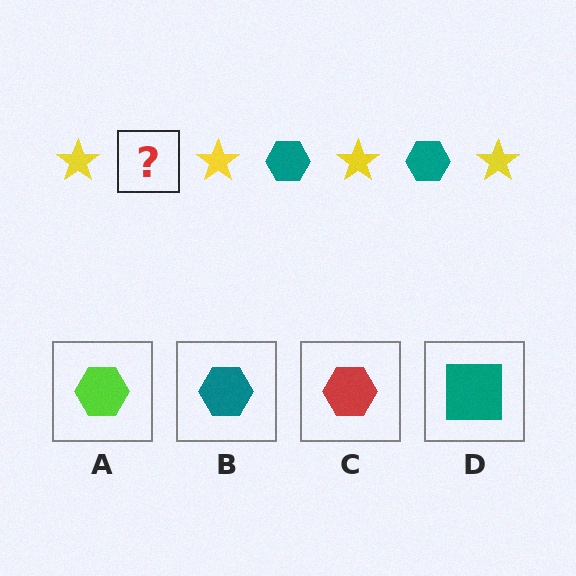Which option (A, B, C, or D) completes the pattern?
B.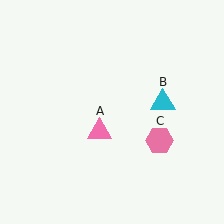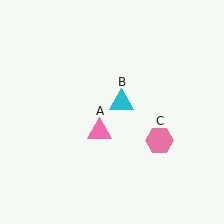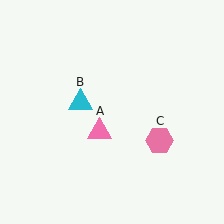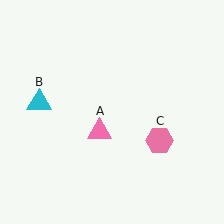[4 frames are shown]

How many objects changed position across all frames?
1 object changed position: cyan triangle (object B).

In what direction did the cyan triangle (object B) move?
The cyan triangle (object B) moved left.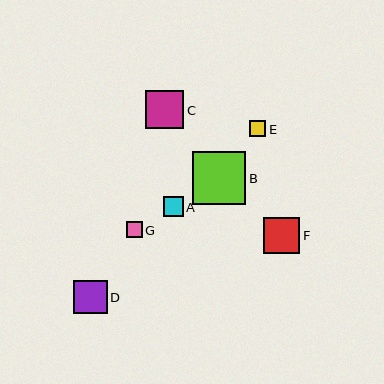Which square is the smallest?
Square G is the smallest with a size of approximately 16 pixels.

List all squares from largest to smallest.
From largest to smallest: B, C, F, D, A, E, G.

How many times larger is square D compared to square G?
Square D is approximately 2.1 times the size of square G.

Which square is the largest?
Square B is the largest with a size of approximately 53 pixels.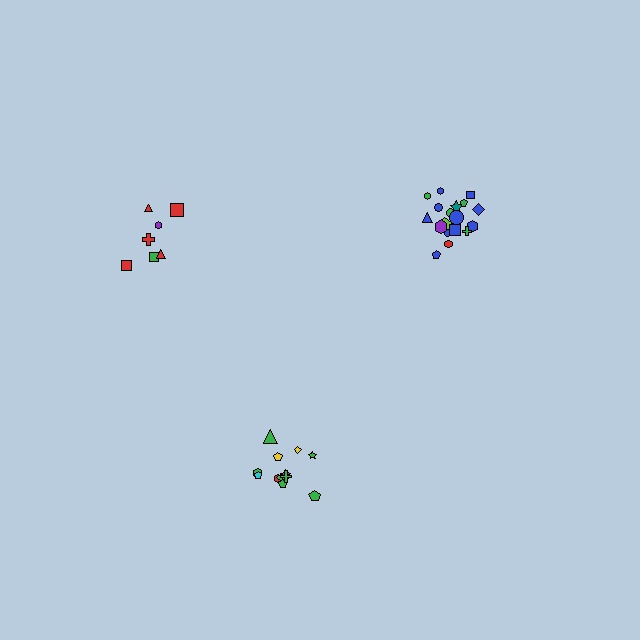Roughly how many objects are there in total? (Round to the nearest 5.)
Roughly 35 objects in total.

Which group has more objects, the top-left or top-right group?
The top-right group.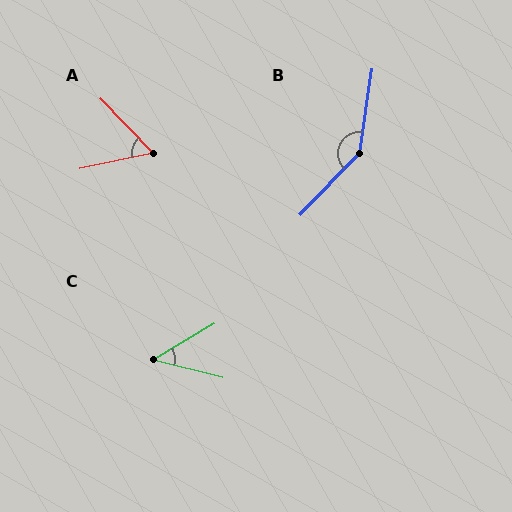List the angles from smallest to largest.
C (45°), A (58°), B (144°).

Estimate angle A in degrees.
Approximately 58 degrees.